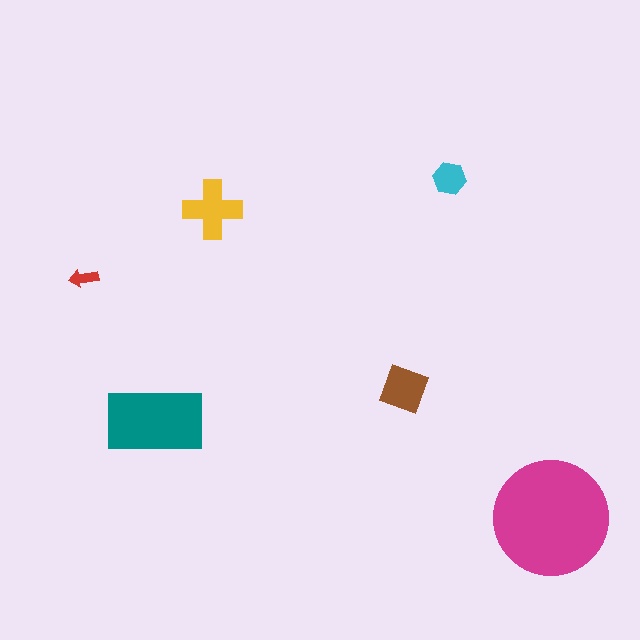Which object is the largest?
The magenta circle.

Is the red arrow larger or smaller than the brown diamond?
Smaller.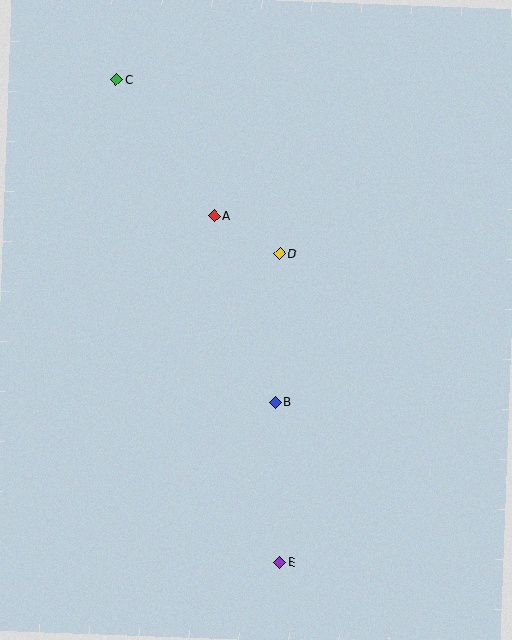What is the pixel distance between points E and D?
The distance between E and D is 309 pixels.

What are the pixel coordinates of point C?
Point C is at (116, 80).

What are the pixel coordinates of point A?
Point A is at (214, 216).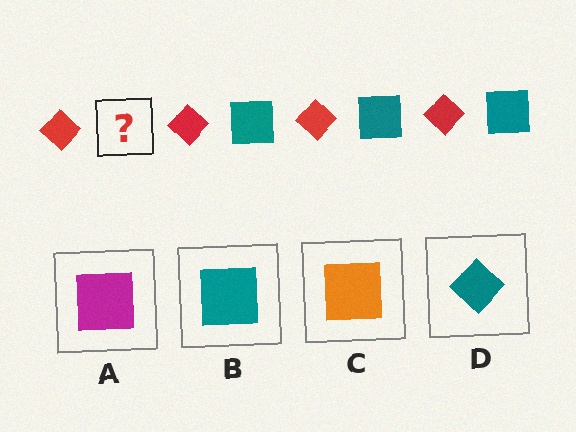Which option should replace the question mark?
Option B.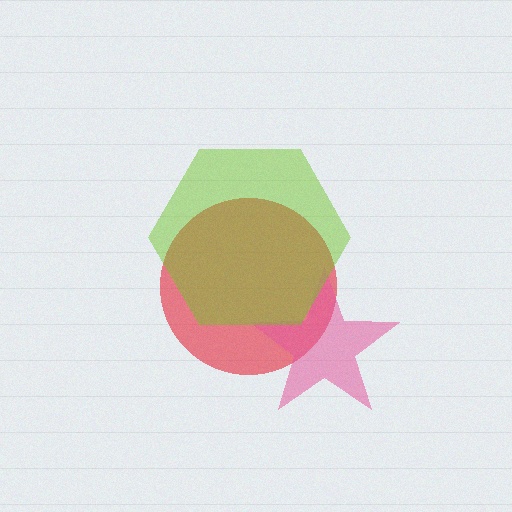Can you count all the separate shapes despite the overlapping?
Yes, there are 3 separate shapes.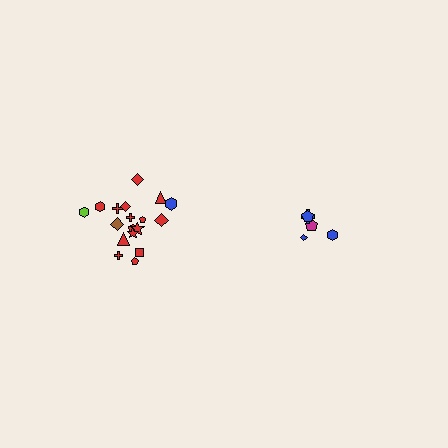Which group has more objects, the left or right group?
The left group.